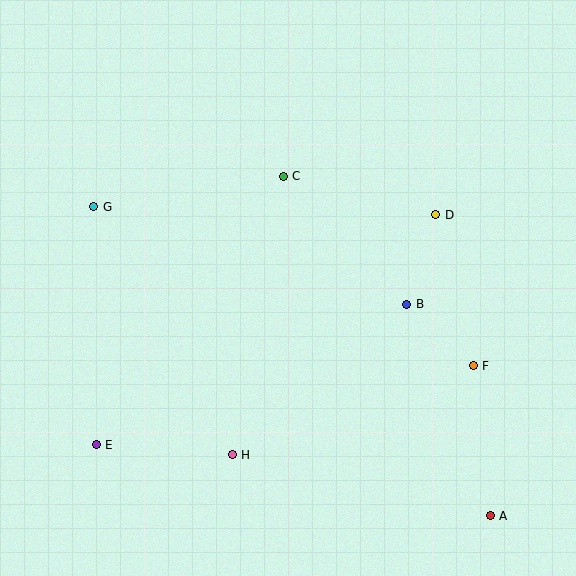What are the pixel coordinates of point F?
Point F is at (473, 366).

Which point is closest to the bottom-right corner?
Point A is closest to the bottom-right corner.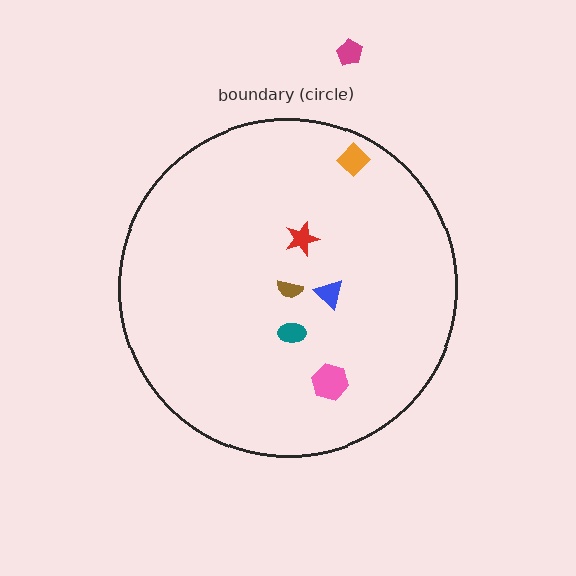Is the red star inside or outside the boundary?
Inside.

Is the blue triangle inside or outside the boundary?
Inside.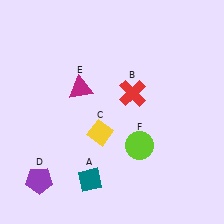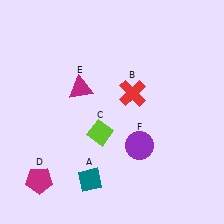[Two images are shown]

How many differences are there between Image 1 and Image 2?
There are 3 differences between the two images.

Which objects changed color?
C changed from yellow to lime. D changed from purple to magenta. F changed from lime to purple.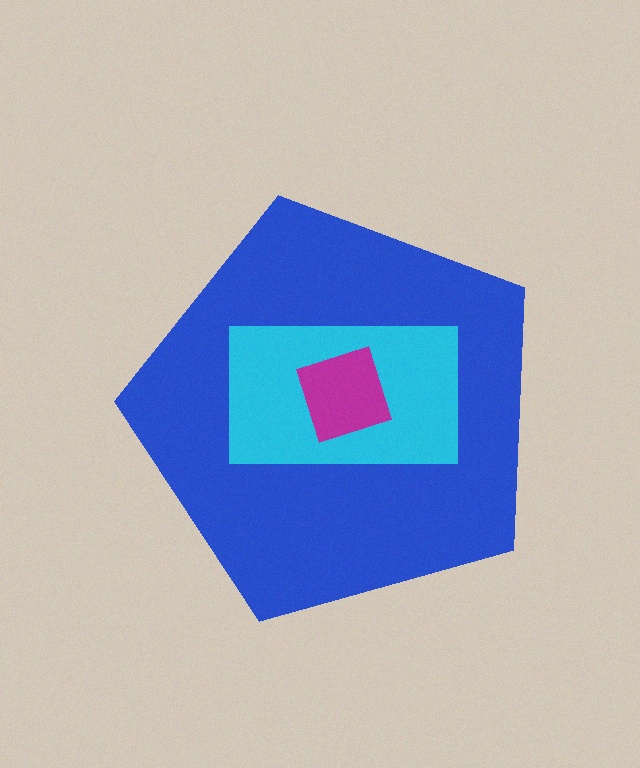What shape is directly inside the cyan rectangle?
The magenta diamond.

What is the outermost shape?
The blue pentagon.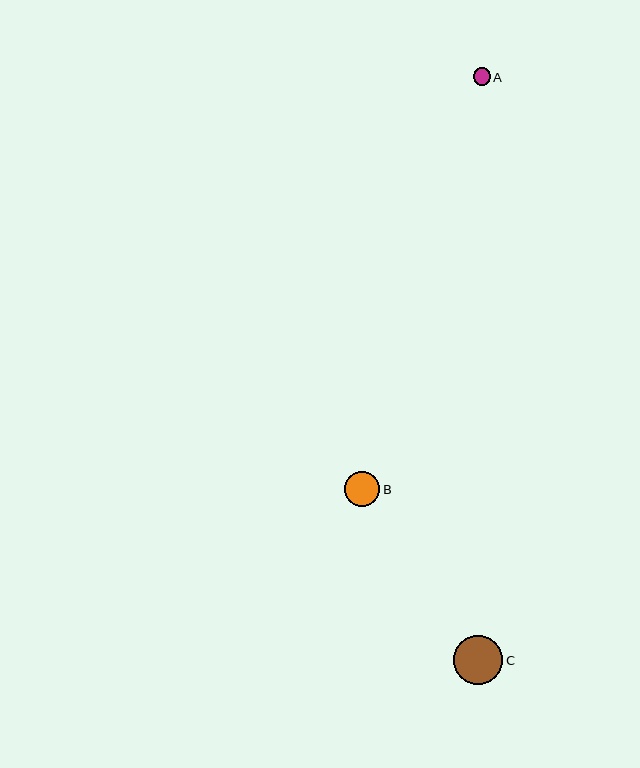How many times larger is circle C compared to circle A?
Circle C is approximately 2.9 times the size of circle A.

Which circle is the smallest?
Circle A is the smallest with a size of approximately 17 pixels.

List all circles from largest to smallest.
From largest to smallest: C, B, A.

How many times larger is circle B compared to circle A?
Circle B is approximately 2.0 times the size of circle A.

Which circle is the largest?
Circle C is the largest with a size of approximately 49 pixels.